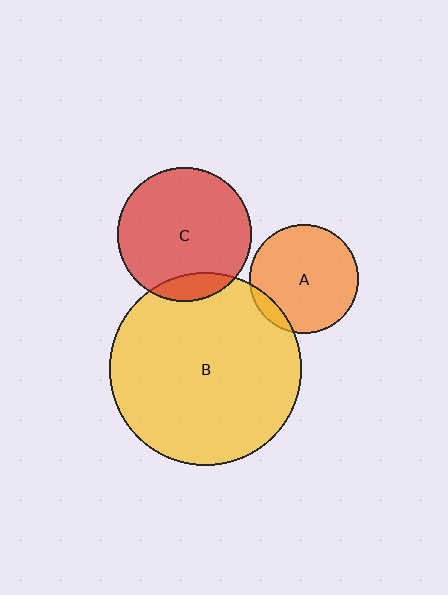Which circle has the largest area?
Circle B (yellow).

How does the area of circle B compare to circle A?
Approximately 3.1 times.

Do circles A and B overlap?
Yes.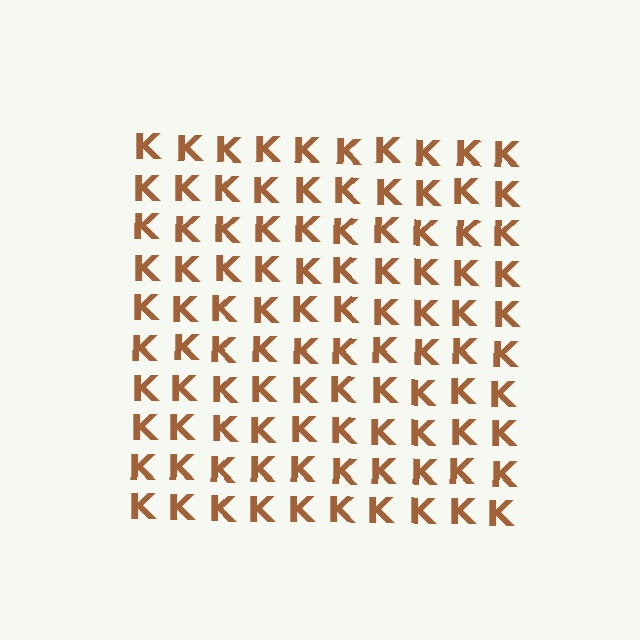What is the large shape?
The large shape is a square.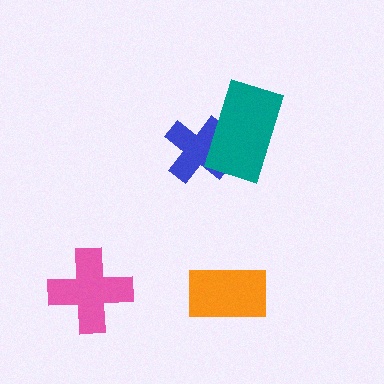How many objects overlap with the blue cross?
1 object overlaps with the blue cross.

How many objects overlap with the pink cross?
0 objects overlap with the pink cross.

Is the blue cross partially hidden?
Yes, it is partially covered by another shape.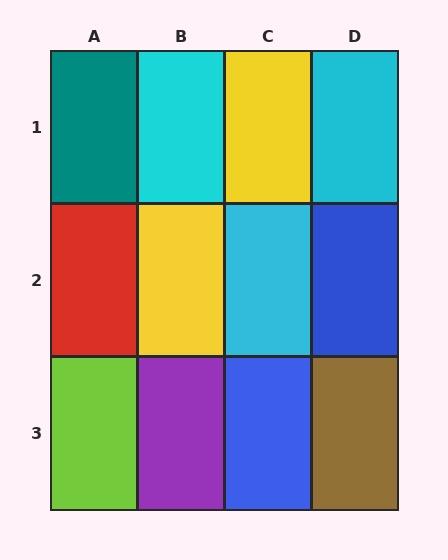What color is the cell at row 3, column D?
Brown.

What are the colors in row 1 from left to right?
Teal, cyan, yellow, cyan.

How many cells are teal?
1 cell is teal.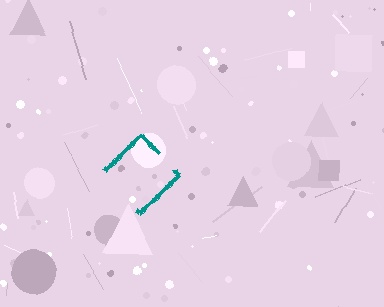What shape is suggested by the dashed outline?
The dashed outline suggests a diamond.